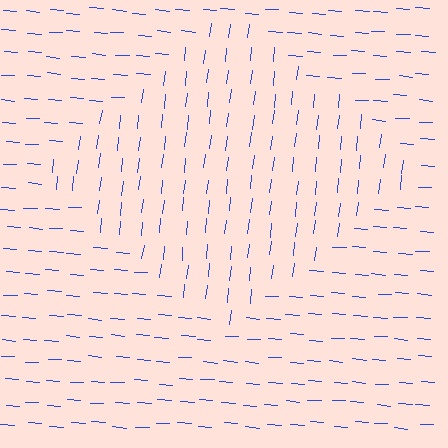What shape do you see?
I see a diamond.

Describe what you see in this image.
The image is filled with small blue line segments. A diamond region in the image has lines oriented differently from the surrounding lines, creating a visible texture boundary.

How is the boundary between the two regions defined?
The boundary is defined purely by a change in line orientation (approximately 87 degrees difference). All lines are the same color and thickness.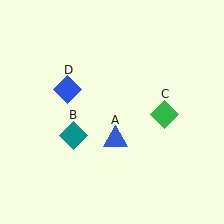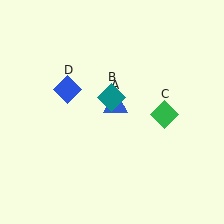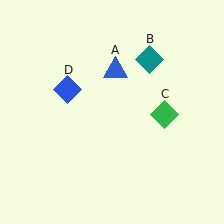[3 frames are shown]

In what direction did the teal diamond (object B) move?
The teal diamond (object B) moved up and to the right.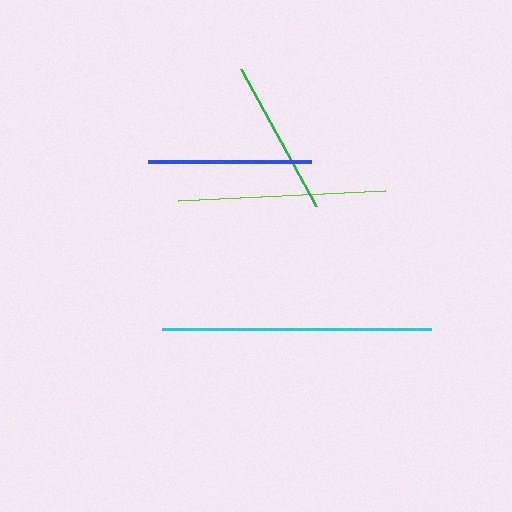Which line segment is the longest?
The cyan line is the longest at approximately 269 pixels.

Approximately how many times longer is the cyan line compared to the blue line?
The cyan line is approximately 1.6 times the length of the blue line.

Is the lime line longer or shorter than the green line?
The lime line is longer than the green line.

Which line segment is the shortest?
The green line is the shortest at approximately 157 pixels.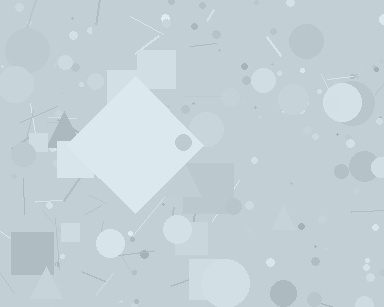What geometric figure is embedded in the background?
A diamond is embedded in the background.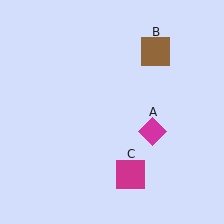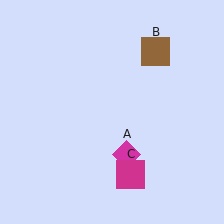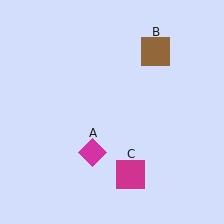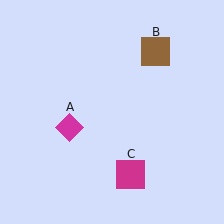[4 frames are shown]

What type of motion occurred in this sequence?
The magenta diamond (object A) rotated clockwise around the center of the scene.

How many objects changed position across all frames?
1 object changed position: magenta diamond (object A).